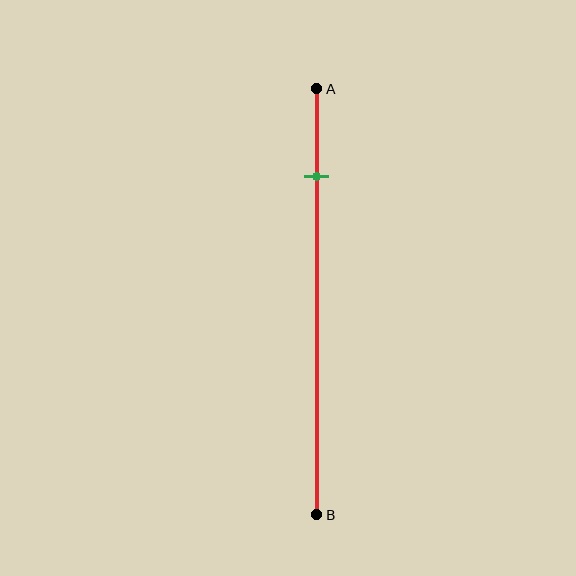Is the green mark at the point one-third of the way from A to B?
No, the mark is at about 20% from A, not at the 33% one-third point.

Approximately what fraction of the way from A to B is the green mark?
The green mark is approximately 20% of the way from A to B.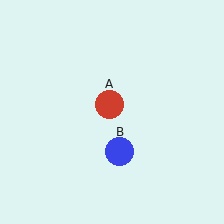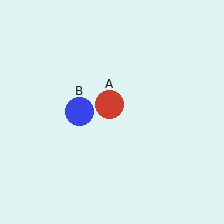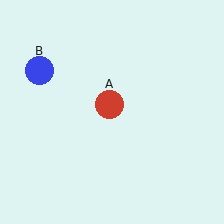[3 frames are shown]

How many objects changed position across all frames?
1 object changed position: blue circle (object B).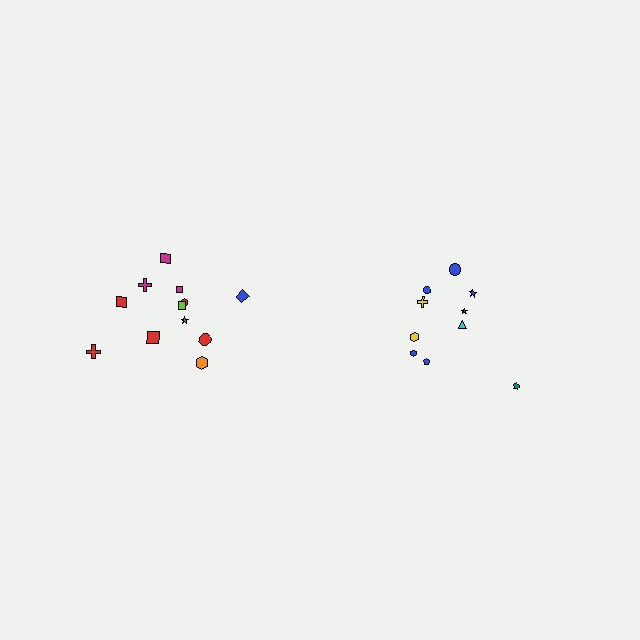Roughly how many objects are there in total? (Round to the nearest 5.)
Roughly 20 objects in total.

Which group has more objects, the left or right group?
The left group.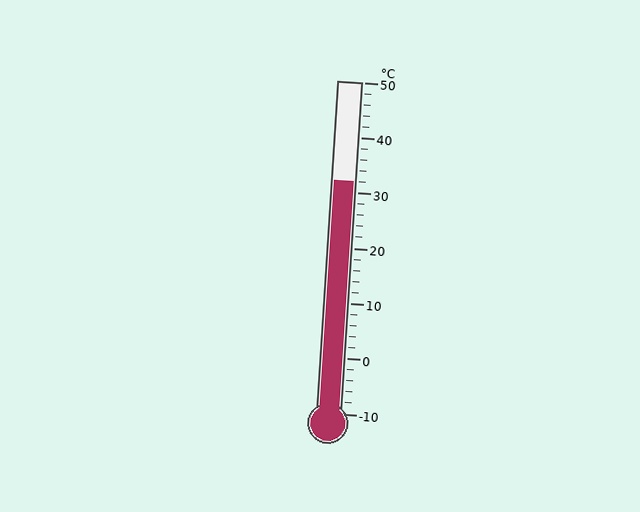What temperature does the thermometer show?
The thermometer shows approximately 32°C.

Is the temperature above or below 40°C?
The temperature is below 40°C.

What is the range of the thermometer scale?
The thermometer scale ranges from -10°C to 50°C.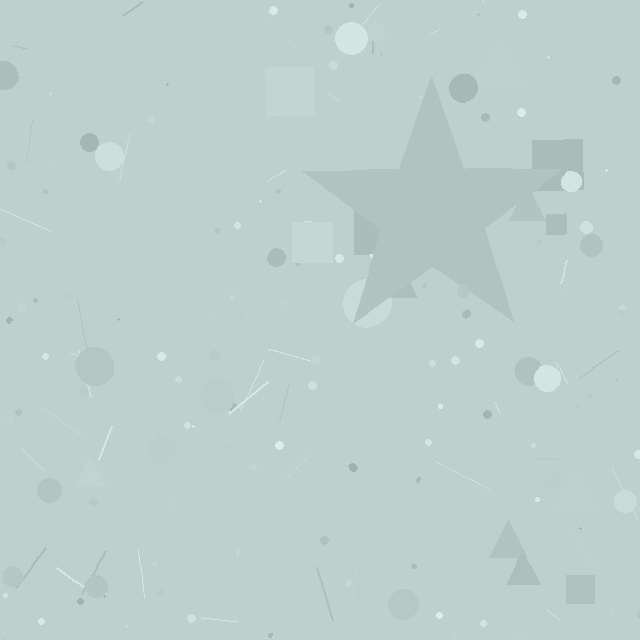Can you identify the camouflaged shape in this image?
The camouflaged shape is a star.